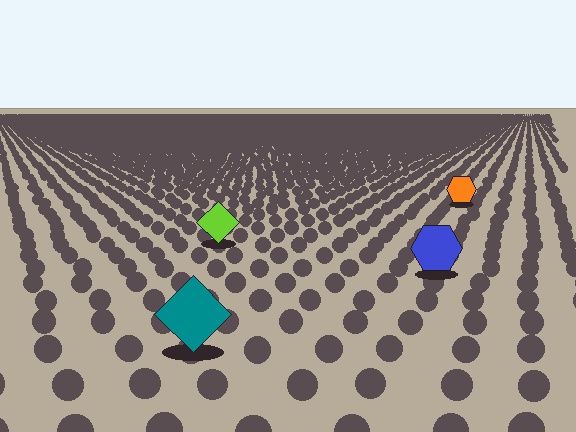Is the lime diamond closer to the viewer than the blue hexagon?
No. The blue hexagon is closer — you can tell from the texture gradient: the ground texture is coarser near it.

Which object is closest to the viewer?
The teal diamond is closest. The texture marks near it are larger and more spread out.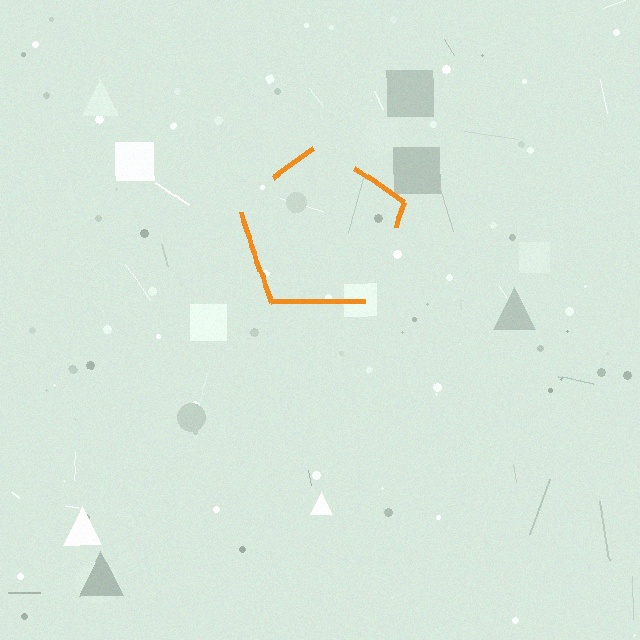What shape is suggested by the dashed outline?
The dashed outline suggests a pentagon.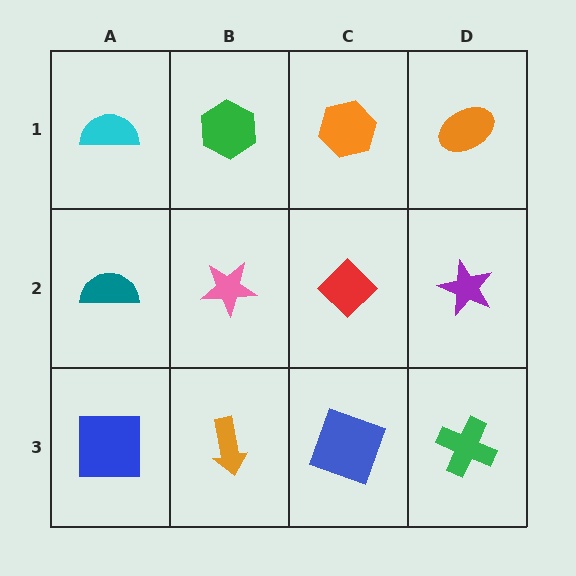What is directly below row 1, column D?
A purple star.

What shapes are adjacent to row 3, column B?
A pink star (row 2, column B), a blue square (row 3, column A), a blue square (row 3, column C).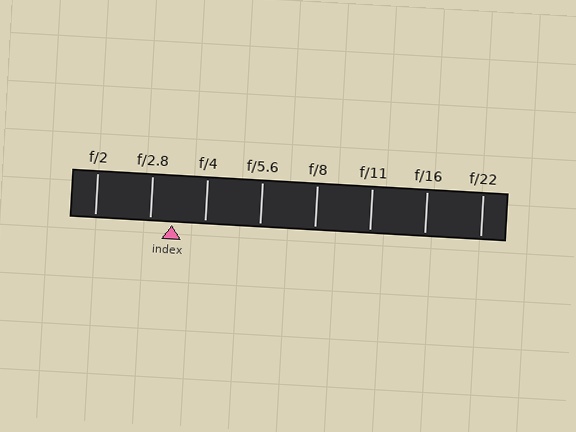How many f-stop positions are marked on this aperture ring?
There are 8 f-stop positions marked.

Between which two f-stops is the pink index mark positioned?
The index mark is between f/2.8 and f/4.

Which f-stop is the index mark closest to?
The index mark is closest to f/2.8.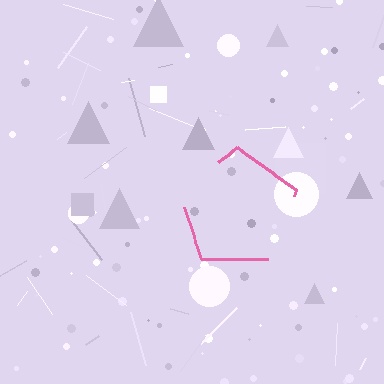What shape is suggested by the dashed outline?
The dashed outline suggests a pentagon.